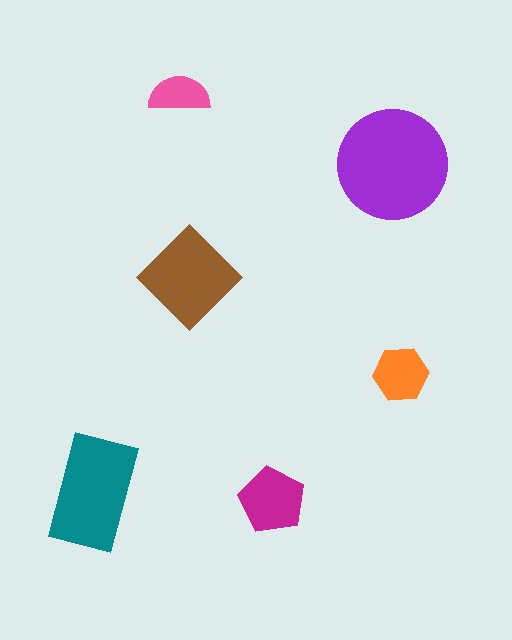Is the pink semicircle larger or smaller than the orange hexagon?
Smaller.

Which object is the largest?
The purple circle.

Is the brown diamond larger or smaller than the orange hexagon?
Larger.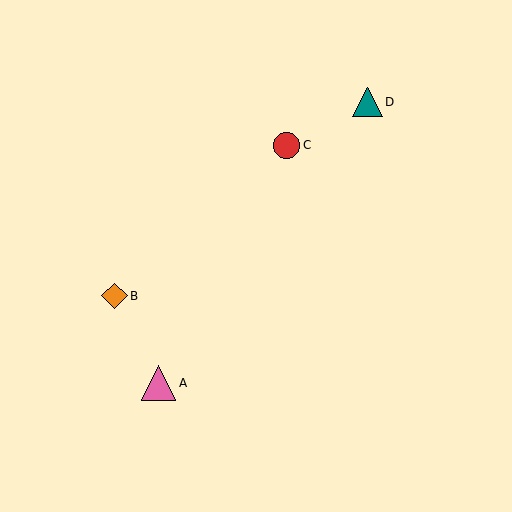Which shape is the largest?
The pink triangle (labeled A) is the largest.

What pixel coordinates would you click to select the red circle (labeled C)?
Click at (287, 145) to select the red circle C.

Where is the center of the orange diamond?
The center of the orange diamond is at (114, 296).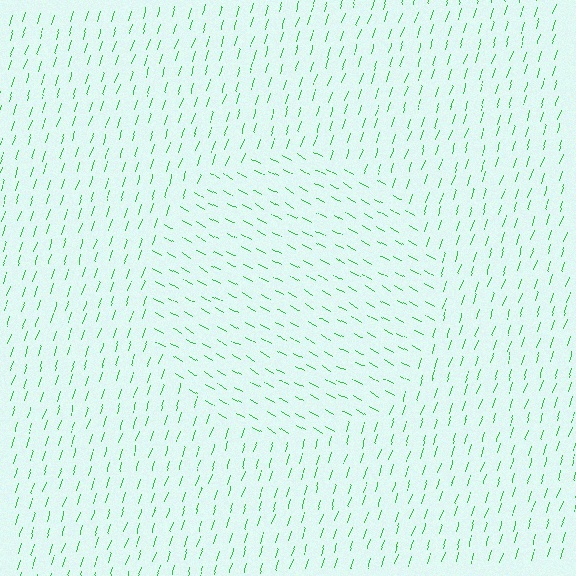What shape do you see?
I see a circle.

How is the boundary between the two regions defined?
The boundary is defined purely by a change in line orientation (approximately 78 degrees difference). All lines are the same color and thickness.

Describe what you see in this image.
The image is filled with small green line segments. A circle region in the image has lines oriented differently from the surrounding lines, creating a visible texture boundary.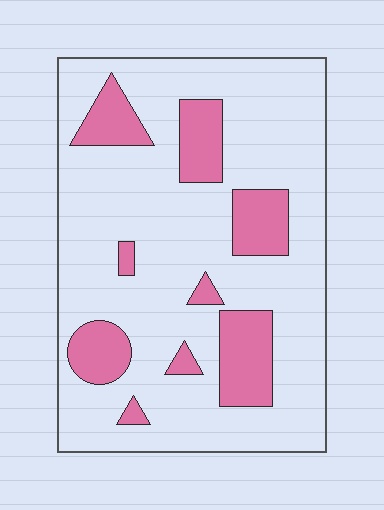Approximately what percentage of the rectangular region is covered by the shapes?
Approximately 20%.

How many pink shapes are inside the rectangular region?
9.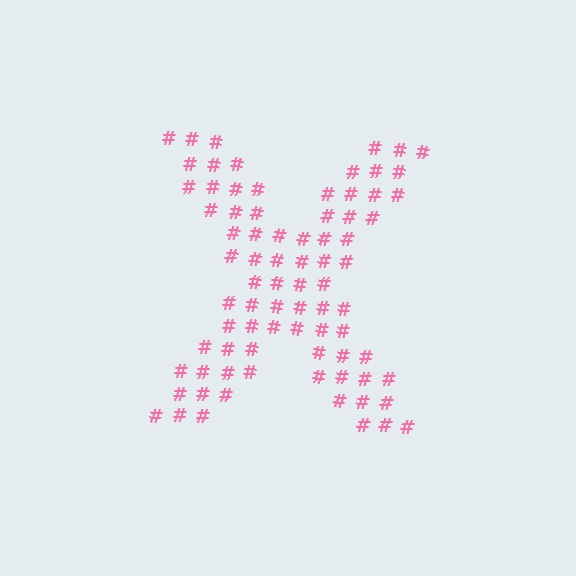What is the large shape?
The large shape is the letter X.